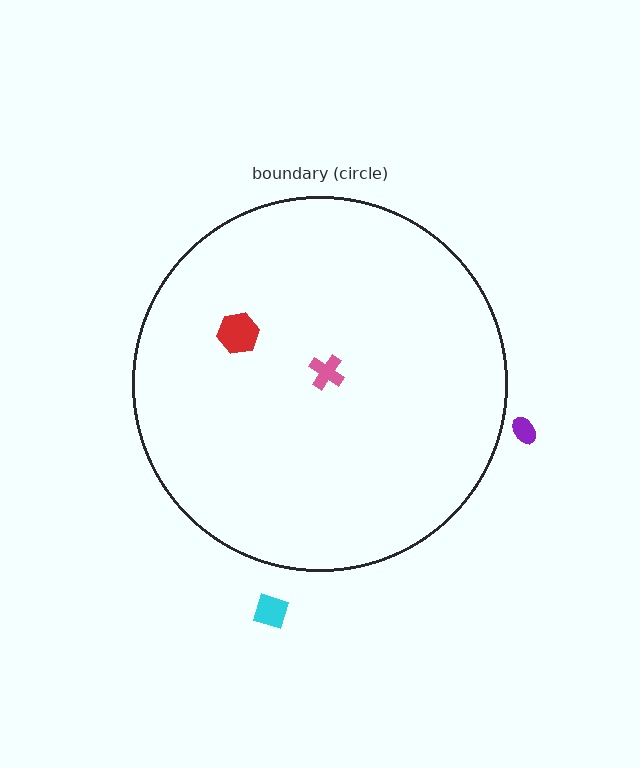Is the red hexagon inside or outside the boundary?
Inside.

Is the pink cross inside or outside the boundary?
Inside.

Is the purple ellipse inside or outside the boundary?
Outside.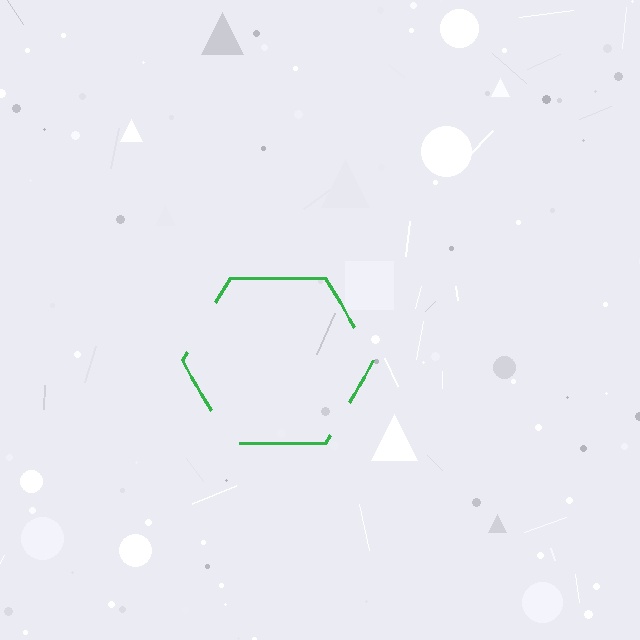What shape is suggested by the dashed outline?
The dashed outline suggests a hexagon.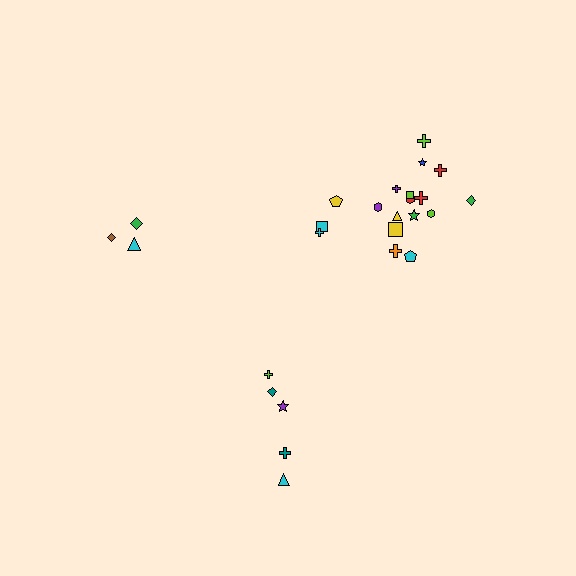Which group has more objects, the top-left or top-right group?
The top-right group.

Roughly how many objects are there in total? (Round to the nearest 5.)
Roughly 25 objects in total.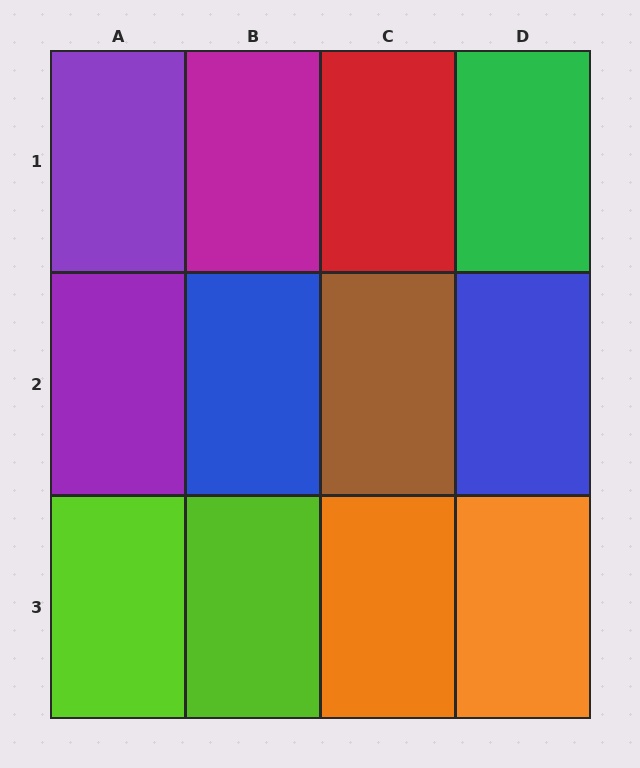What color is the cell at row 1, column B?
Magenta.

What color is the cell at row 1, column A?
Purple.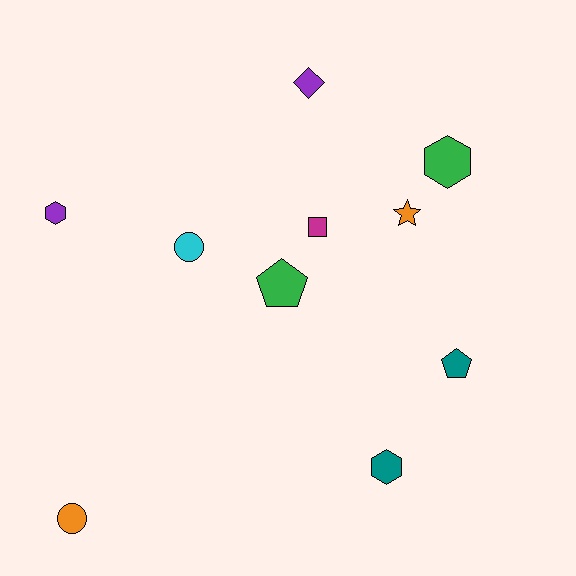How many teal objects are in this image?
There are 2 teal objects.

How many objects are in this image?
There are 10 objects.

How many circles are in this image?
There are 2 circles.